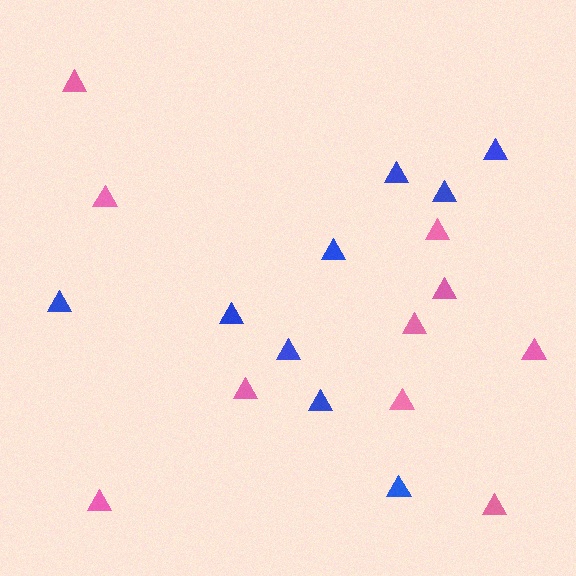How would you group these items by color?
There are 2 groups: one group of pink triangles (10) and one group of blue triangles (9).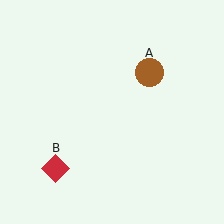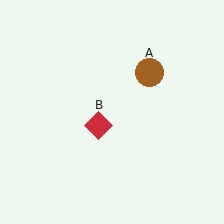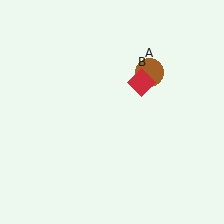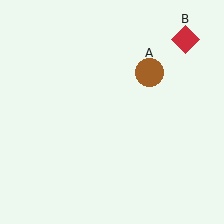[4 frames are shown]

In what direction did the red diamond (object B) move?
The red diamond (object B) moved up and to the right.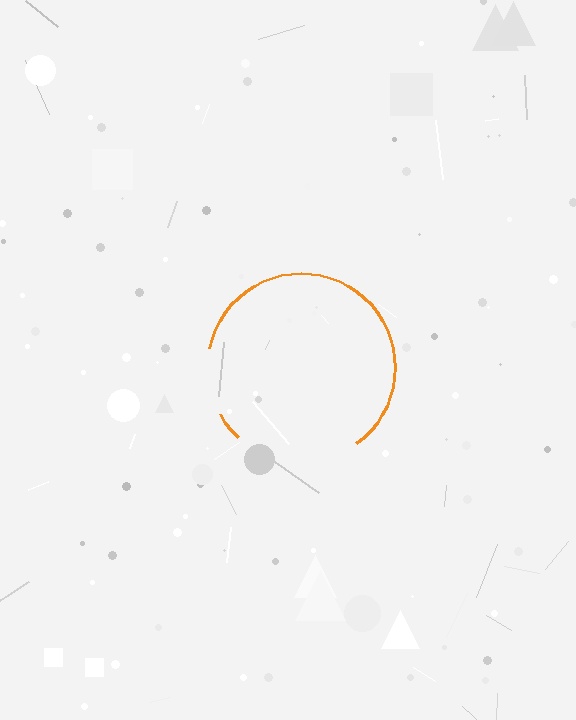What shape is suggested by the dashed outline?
The dashed outline suggests a circle.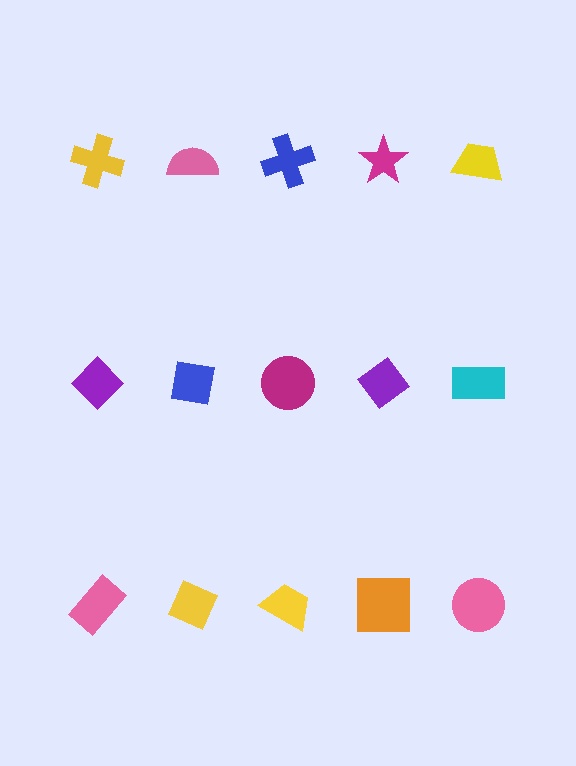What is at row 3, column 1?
A pink rectangle.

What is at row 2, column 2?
A blue square.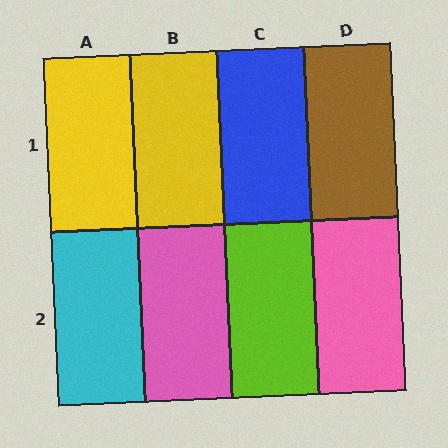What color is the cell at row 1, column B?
Yellow.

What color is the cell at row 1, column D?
Brown.